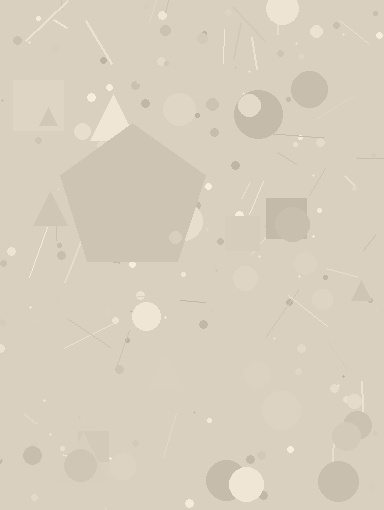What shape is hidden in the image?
A pentagon is hidden in the image.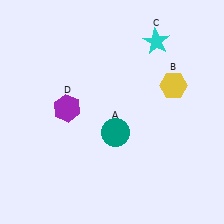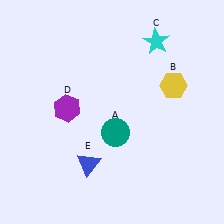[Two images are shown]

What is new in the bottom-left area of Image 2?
A blue triangle (E) was added in the bottom-left area of Image 2.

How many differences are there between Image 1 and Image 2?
There is 1 difference between the two images.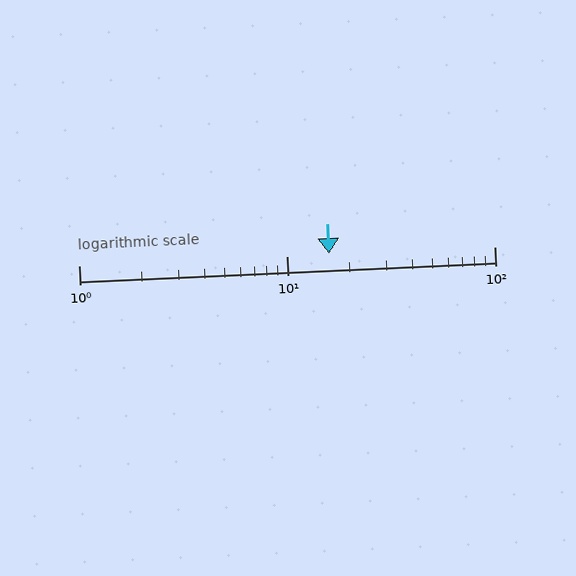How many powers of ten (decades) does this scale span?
The scale spans 2 decades, from 1 to 100.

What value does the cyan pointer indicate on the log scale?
The pointer indicates approximately 16.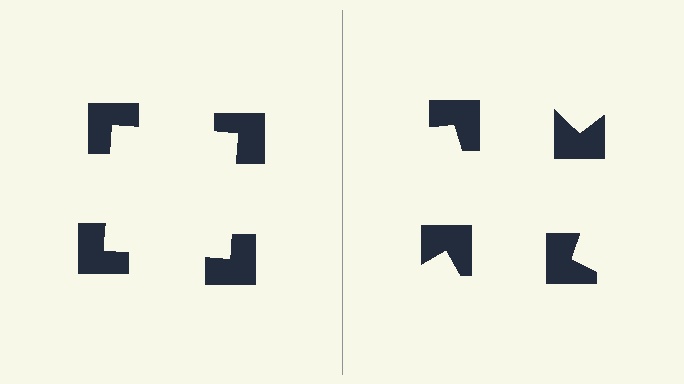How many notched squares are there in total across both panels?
8 — 4 on each side.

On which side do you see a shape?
An illusory square appears on the left side. On the right side the wedge cuts are rotated, so no coherent shape forms.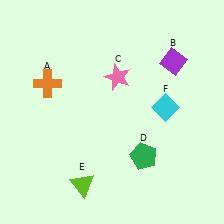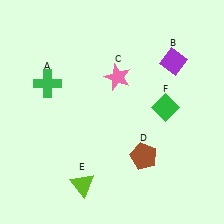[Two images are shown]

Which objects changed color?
A changed from orange to green. D changed from green to brown. F changed from cyan to green.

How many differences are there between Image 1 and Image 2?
There are 3 differences between the two images.